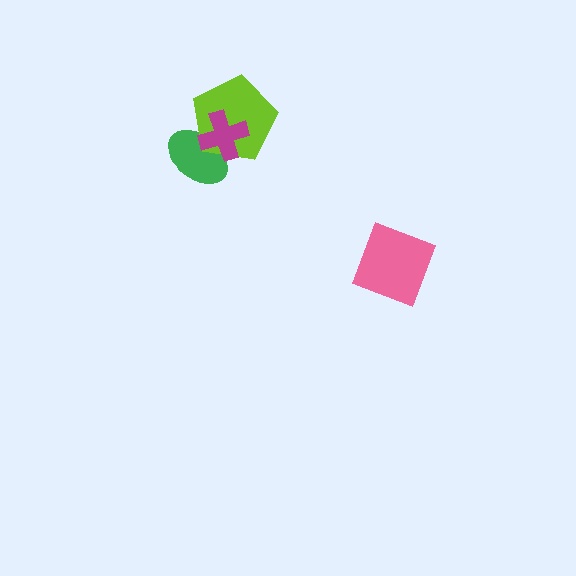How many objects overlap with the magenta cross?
2 objects overlap with the magenta cross.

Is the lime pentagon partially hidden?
Yes, it is partially covered by another shape.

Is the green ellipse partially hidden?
Yes, it is partially covered by another shape.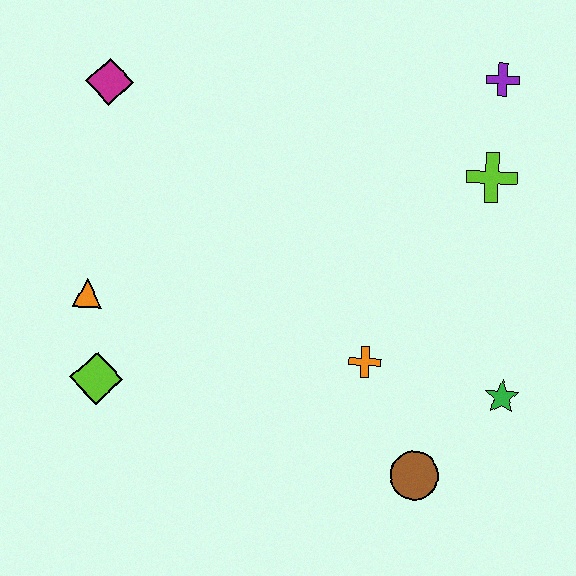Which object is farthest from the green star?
The magenta diamond is farthest from the green star.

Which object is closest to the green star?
The brown circle is closest to the green star.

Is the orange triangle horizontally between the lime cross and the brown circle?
No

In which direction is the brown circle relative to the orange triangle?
The brown circle is to the right of the orange triangle.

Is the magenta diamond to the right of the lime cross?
No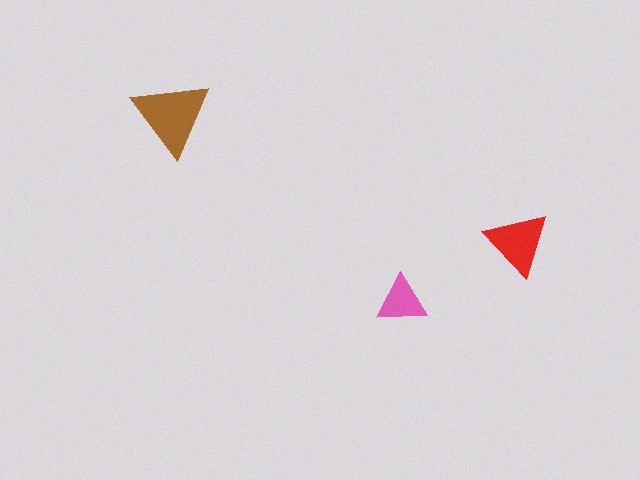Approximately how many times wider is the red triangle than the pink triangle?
About 1.5 times wider.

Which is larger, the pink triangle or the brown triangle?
The brown one.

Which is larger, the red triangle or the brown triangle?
The brown one.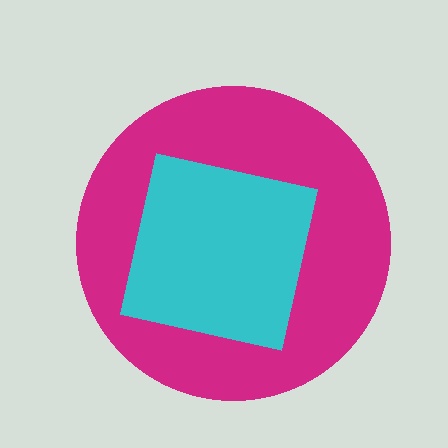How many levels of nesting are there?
2.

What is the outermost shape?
The magenta circle.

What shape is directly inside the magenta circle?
The cyan square.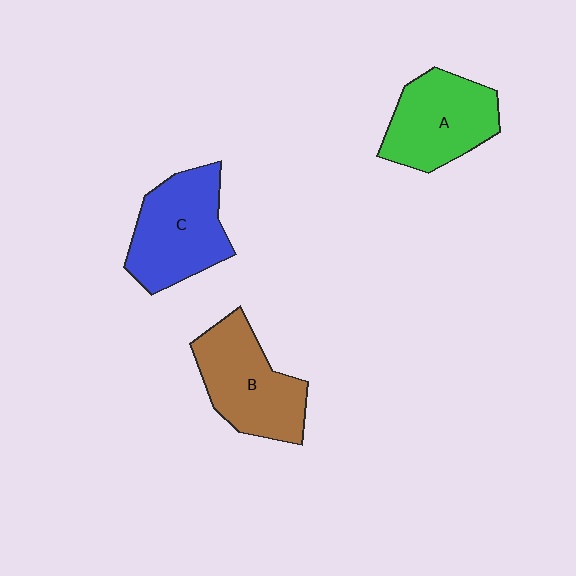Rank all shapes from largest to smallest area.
From largest to smallest: C (blue), B (brown), A (green).